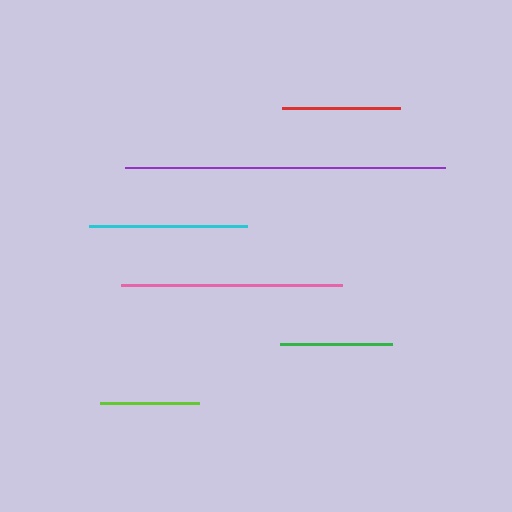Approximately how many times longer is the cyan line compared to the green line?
The cyan line is approximately 1.4 times the length of the green line.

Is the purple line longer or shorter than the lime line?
The purple line is longer than the lime line.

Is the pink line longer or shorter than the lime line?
The pink line is longer than the lime line.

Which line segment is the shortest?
The lime line is the shortest at approximately 99 pixels.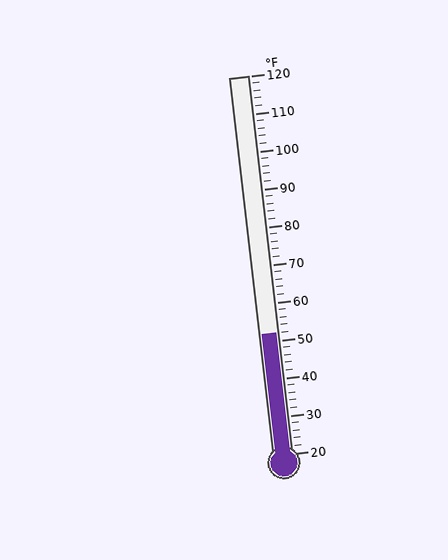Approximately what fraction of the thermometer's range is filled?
The thermometer is filled to approximately 30% of its range.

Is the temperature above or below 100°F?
The temperature is below 100°F.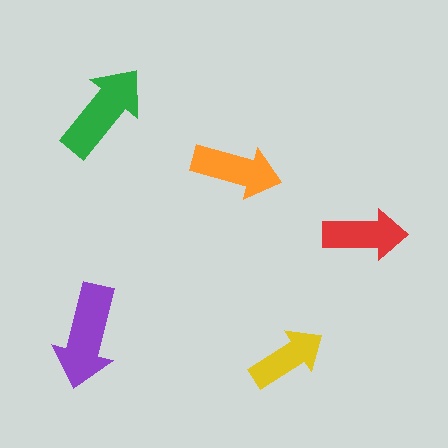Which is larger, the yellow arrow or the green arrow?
The green one.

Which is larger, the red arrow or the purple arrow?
The purple one.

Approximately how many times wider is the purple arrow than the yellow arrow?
About 1.5 times wider.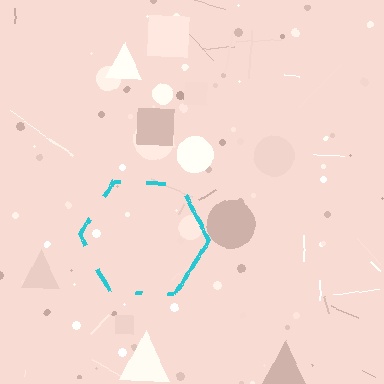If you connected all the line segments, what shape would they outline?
They would outline a hexagon.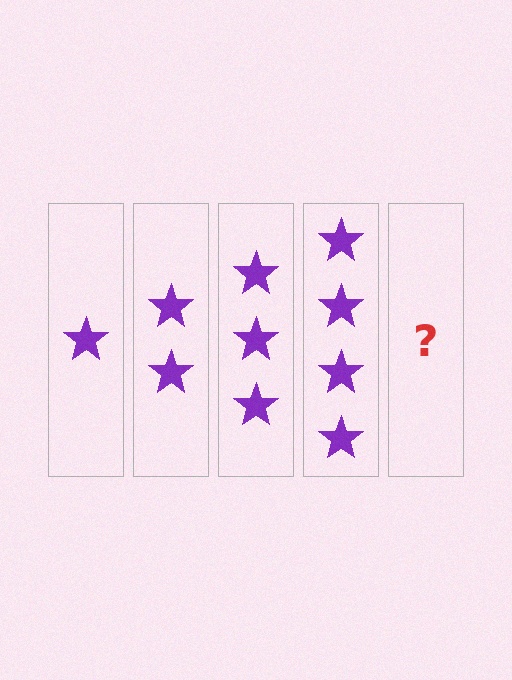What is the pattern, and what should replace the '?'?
The pattern is that each step adds one more star. The '?' should be 5 stars.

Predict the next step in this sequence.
The next step is 5 stars.